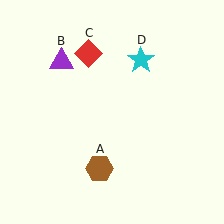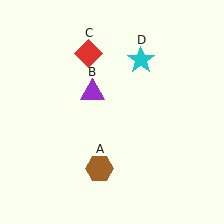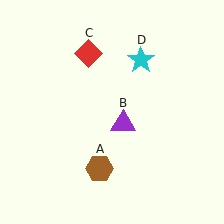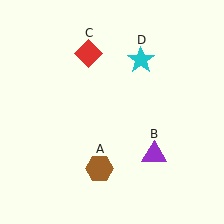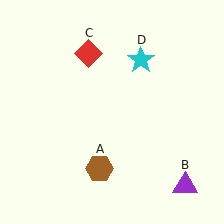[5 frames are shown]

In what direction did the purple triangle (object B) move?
The purple triangle (object B) moved down and to the right.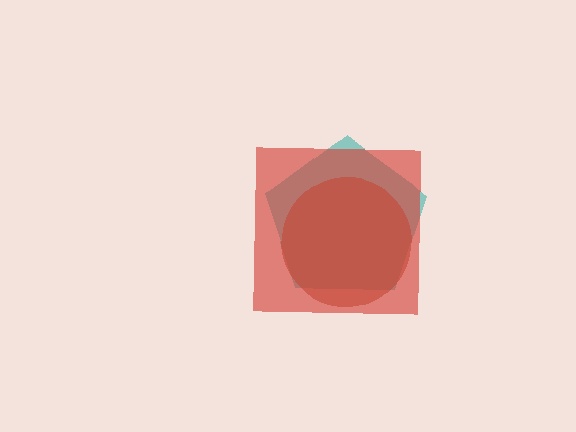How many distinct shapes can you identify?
There are 3 distinct shapes: a teal pentagon, a brown circle, a red square.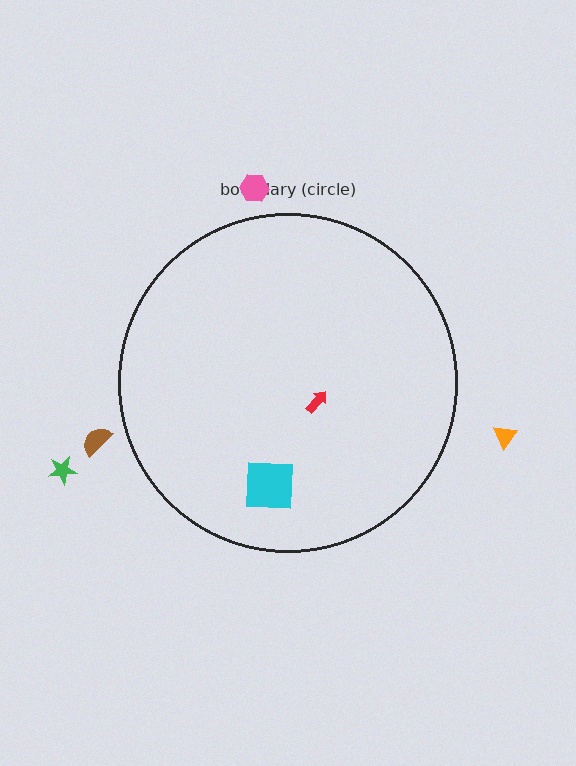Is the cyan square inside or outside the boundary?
Inside.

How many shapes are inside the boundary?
2 inside, 4 outside.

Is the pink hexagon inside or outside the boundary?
Outside.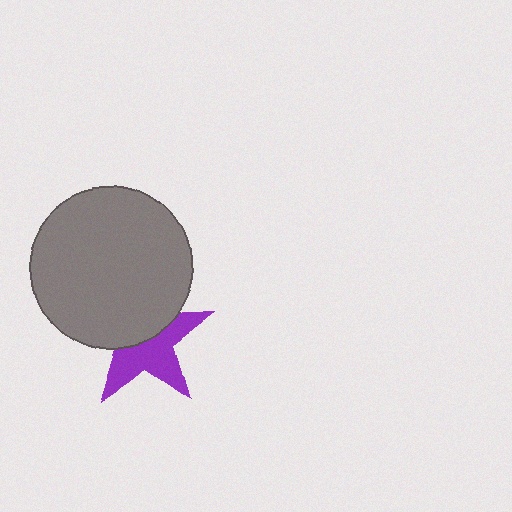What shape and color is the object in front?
The object in front is a gray circle.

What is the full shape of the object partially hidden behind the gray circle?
The partially hidden object is a purple star.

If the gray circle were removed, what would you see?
You would see the complete purple star.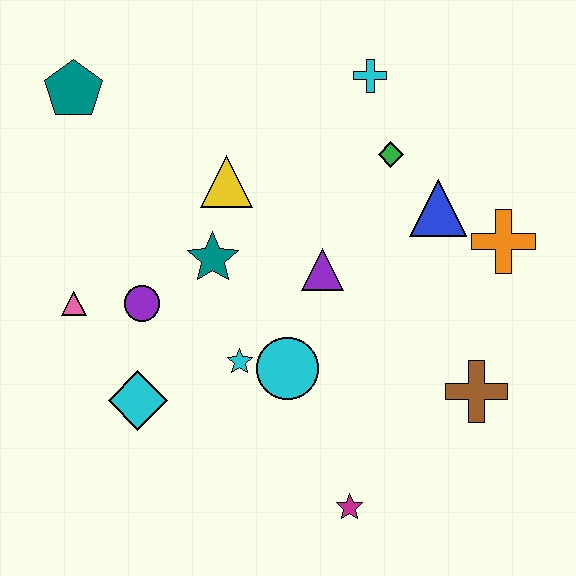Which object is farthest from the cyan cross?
The magenta star is farthest from the cyan cross.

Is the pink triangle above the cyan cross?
No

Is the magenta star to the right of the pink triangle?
Yes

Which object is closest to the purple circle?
The pink triangle is closest to the purple circle.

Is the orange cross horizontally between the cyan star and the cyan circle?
No